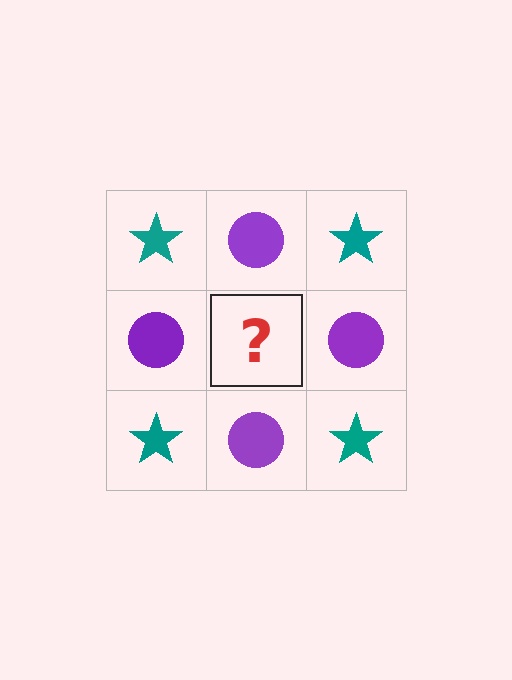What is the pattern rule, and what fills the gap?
The rule is that it alternates teal star and purple circle in a checkerboard pattern. The gap should be filled with a teal star.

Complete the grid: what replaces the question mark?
The question mark should be replaced with a teal star.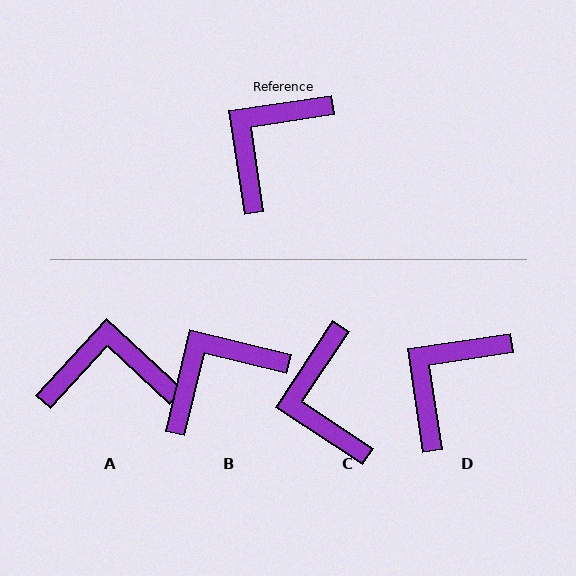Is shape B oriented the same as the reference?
No, it is off by about 22 degrees.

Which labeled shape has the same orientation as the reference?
D.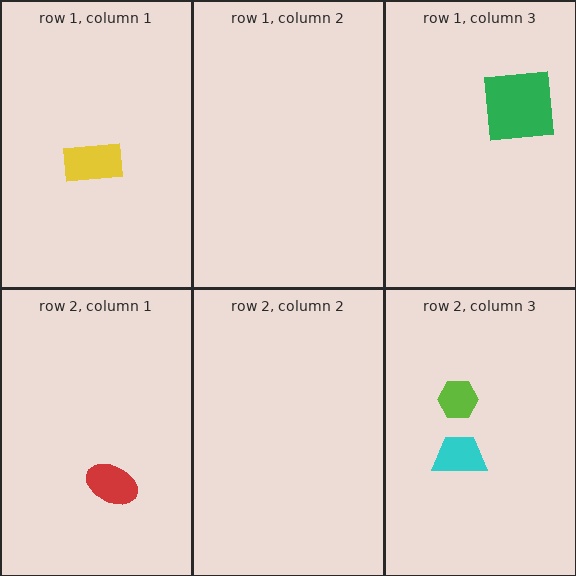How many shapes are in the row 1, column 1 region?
1.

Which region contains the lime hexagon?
The row 2, column 3 region.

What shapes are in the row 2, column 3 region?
The lime hexagon, the cyan trapezoid.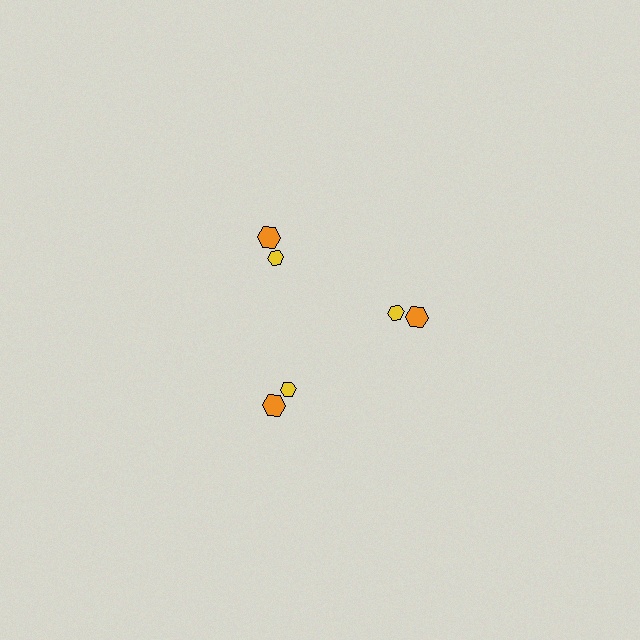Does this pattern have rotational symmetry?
Yes, this pattern has 3-fold rotational symmetry. It looks the same after rotating 120 degrees around the center.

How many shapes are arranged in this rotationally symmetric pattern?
There are 6 shapes, arranged in 3 groups of 2.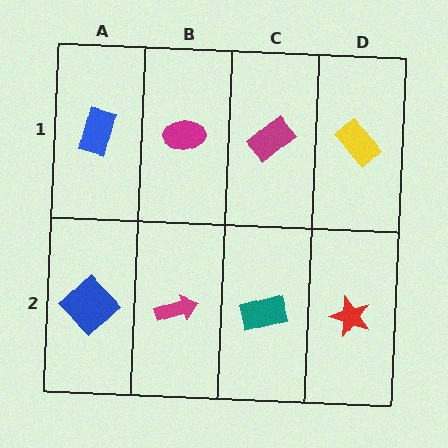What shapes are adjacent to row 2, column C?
A magenta rectangle (row 1, column C), a magenta arrow (row 2, column B), a red star (row 2, column D).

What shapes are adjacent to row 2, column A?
A blue rectangle (row 1, column A), a magenta arrow (row 2, column B).